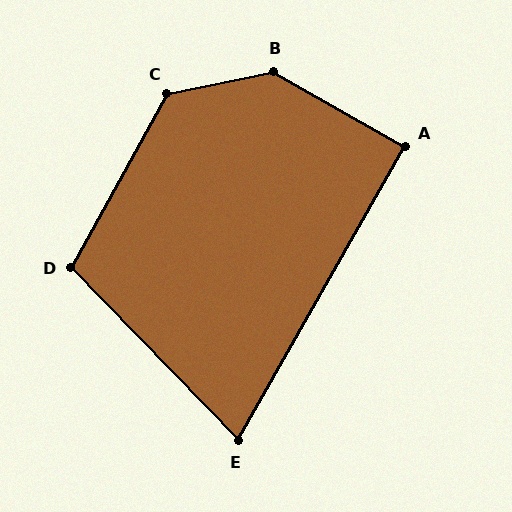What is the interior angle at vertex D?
Approximately 107 degrees (obtuse).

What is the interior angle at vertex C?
Approximately 131 degrees (obtuse).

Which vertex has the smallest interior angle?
E, at approximately 74 degrees.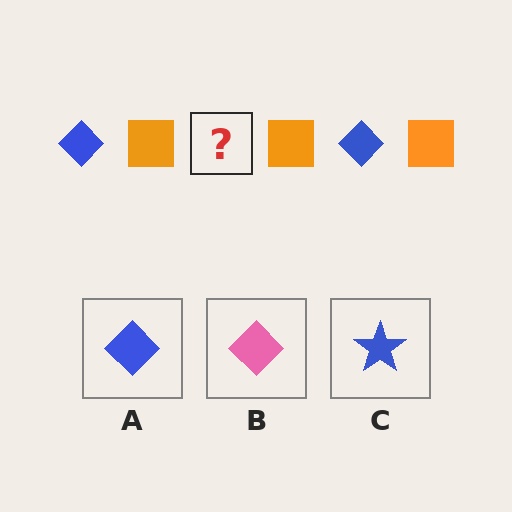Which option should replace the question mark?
Option A.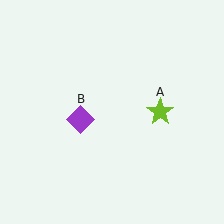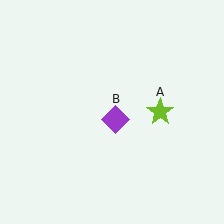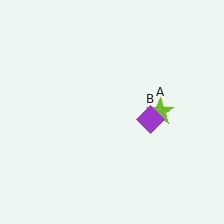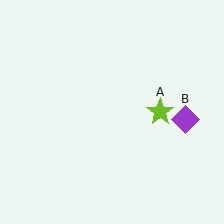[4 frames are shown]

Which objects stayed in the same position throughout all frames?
Lime star (object A) remained stationary.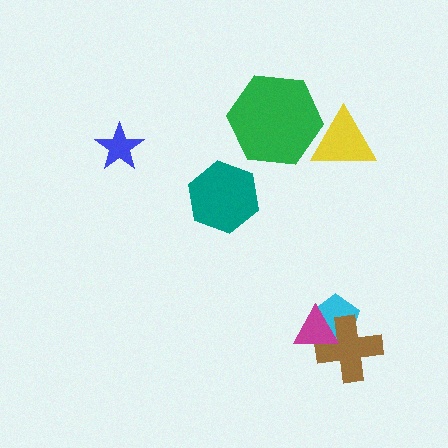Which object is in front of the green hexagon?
The yellow triangle is in front of the green hexagon.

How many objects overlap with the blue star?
0 objects overlap with the blue star.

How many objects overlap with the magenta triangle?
2 objects overlap with the magenta triangle.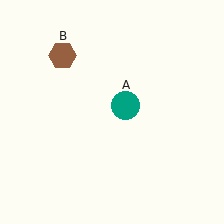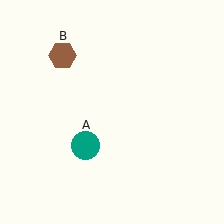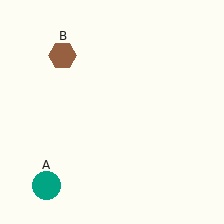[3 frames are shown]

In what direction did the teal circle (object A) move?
The teal circle (object A) moved down and to the left.